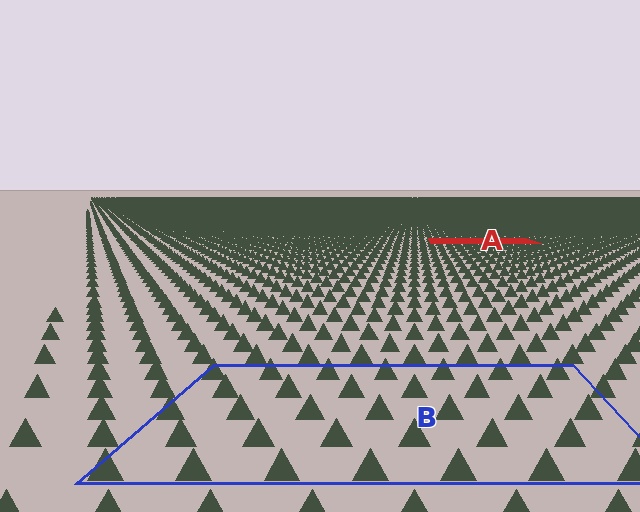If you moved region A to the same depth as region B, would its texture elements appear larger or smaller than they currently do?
They would appear larger. At a closer depth, the same texture elements are projected at a bigger on-screen size.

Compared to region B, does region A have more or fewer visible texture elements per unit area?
Region A has more texture elements per unit area — they are packed more densely because it is farther away.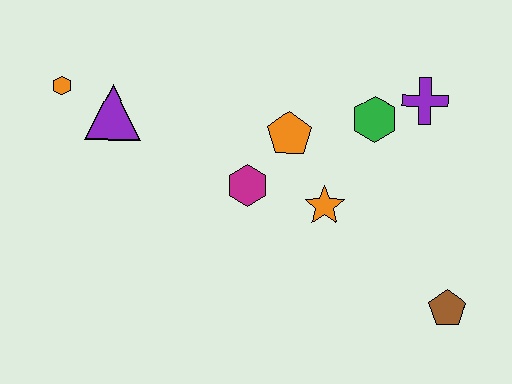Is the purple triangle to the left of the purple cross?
Yes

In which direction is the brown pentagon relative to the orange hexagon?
The brown pentagon is to the right of the orange hexagon.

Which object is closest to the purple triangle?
The orange hexagon is closest to the purple triangle.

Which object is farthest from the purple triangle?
The brown pentagon is farthest from the purple triangle.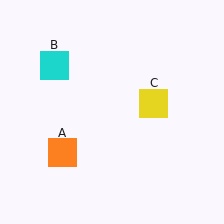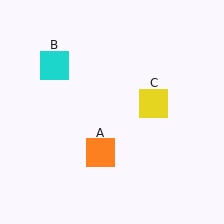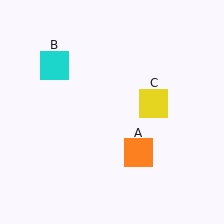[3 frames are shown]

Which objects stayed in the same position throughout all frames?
Cyan square (object B) and yellow square (object C) remained stationary.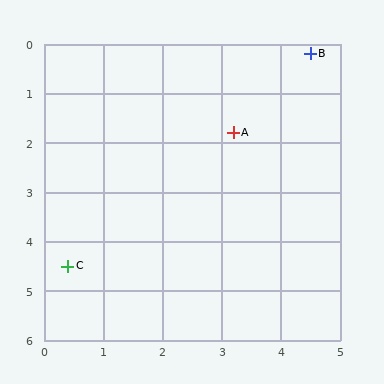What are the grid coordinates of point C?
Point C is at approximately (0.4, 4.5).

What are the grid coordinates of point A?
Point A is at approximately (3.2, 1.8).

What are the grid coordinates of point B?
Point B is at approximately (4.5, 0.2).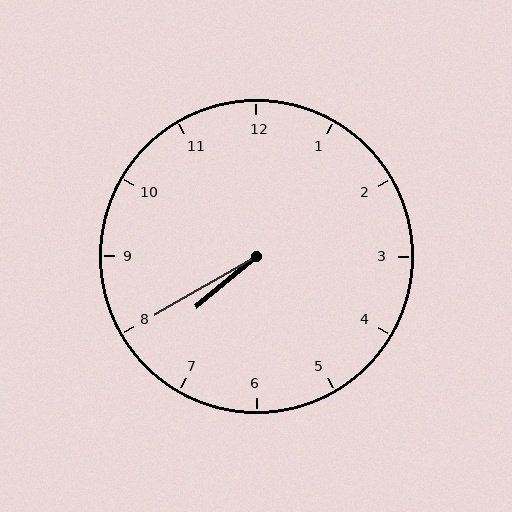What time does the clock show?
7:40.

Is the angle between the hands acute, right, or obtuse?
It is acute.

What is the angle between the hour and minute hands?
Approximately 10 degrees.